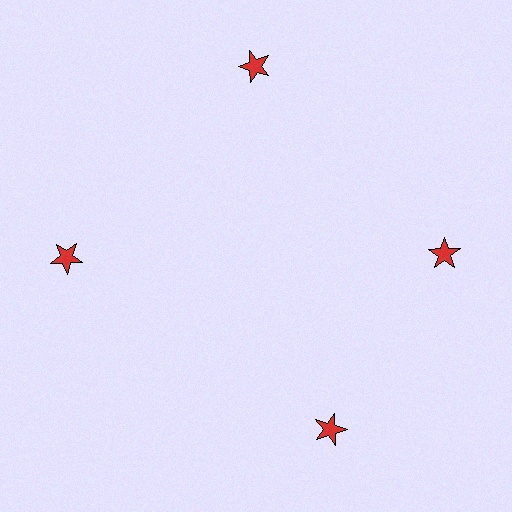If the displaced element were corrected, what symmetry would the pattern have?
It would have 4-fold rotational symmetry — the pattern would map onto itself every 90 degrees.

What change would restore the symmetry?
The symmetry would be restored by rotating it back into even spacing with its neighbors so that all 4 stars sit at equal angles and equal distance from the center.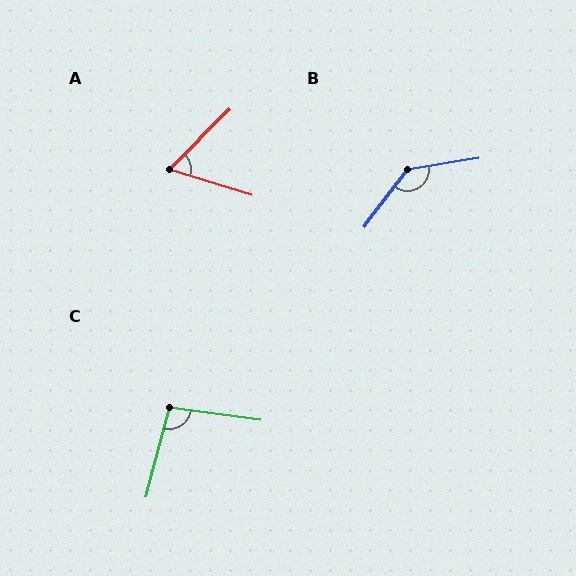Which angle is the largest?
B, at approximately 137 degrees.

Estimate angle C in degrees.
Approximately 97 degrees.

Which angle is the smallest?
A, at approximately 62 degrees.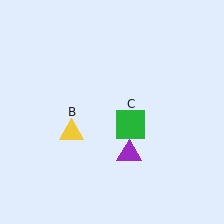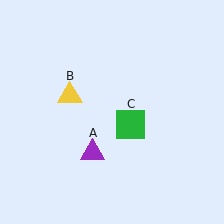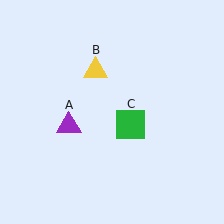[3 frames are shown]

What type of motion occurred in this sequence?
The purple triangle (object A), yellow triangle (object B) rotated clockwise around the center of the scene.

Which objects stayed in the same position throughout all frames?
Green square (object C) remained stationary.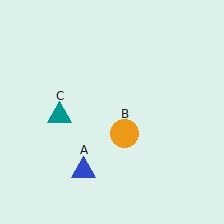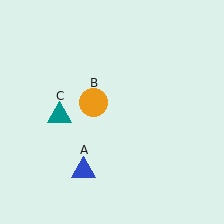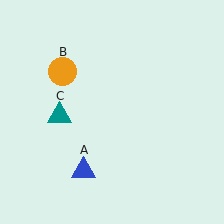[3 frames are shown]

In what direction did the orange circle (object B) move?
The orange circle (object B) moved up and to the left.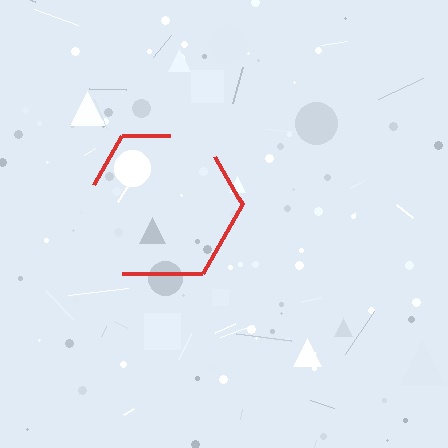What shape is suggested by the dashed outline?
The dashed outline suggests a hexagon.